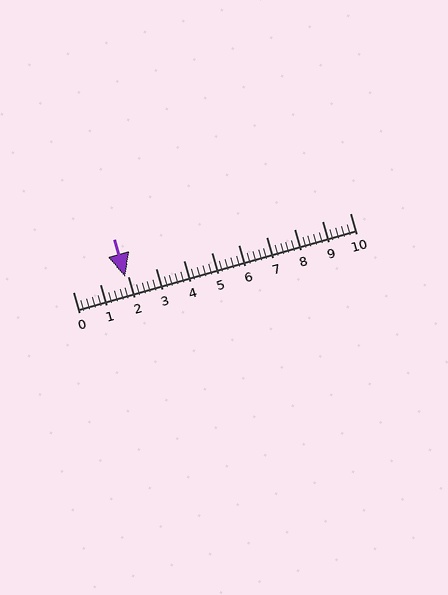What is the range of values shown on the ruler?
The ruler shows values from 0 to 10.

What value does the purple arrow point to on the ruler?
The purple arrow points to approximately 1.9.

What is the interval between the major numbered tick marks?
The major tick marks are spaced 1 units apart.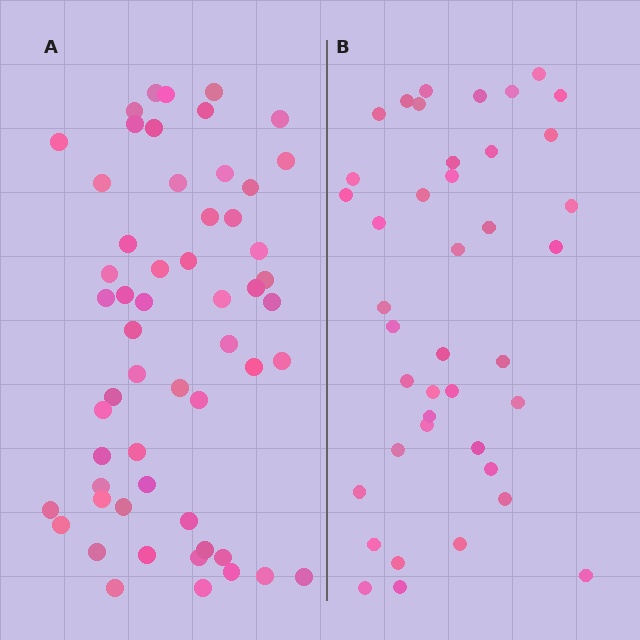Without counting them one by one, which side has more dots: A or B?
Region A (the left region) has more dots.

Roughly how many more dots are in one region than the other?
Region A has approximately 15 more dots than region B.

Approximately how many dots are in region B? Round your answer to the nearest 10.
About 40 dots. (The exact count is 41, which rounds to 40.)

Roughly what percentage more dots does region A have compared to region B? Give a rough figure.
About 35% more.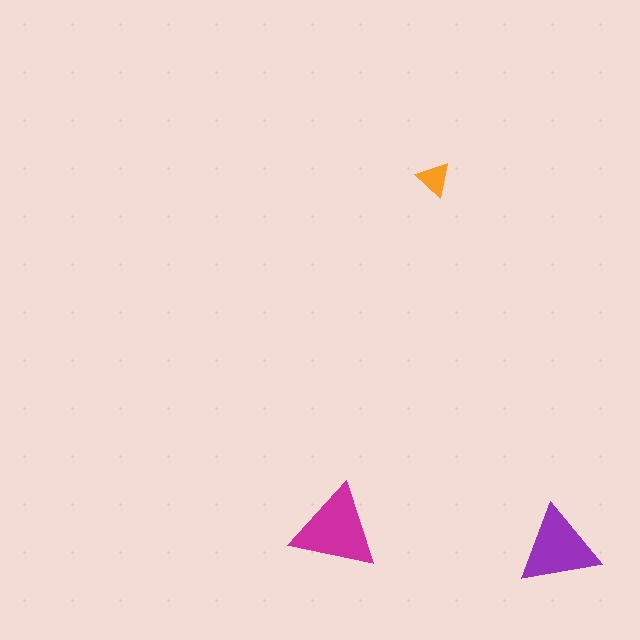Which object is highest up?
The orange triangle is topmost.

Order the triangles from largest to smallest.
the magenta one, the purple one, the orange one.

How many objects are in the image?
There are 3 objects in the image.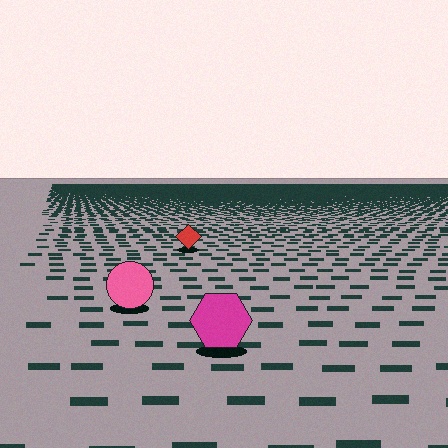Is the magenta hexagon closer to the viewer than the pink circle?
Yes. The magenta hexagon is closer — you can tell from the texture gradient: the ground texture is coarser near it.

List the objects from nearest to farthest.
From nearest to farthest: the magenta hexagon, the pink circle, the red diamond.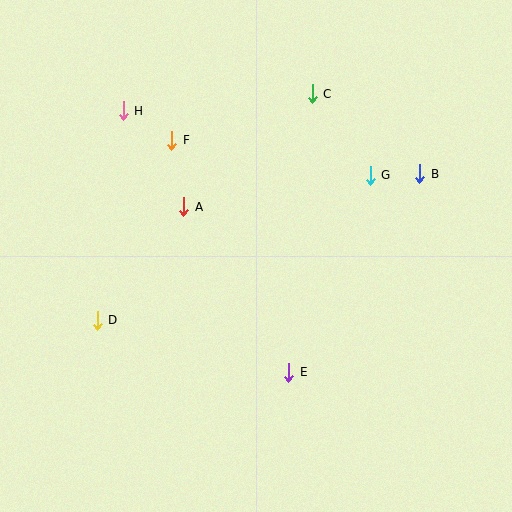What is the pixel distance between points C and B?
The distance between C and B is 134 pixels.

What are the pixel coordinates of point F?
Point F is at (172, 140).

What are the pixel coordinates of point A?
Point A is at (184, 207).